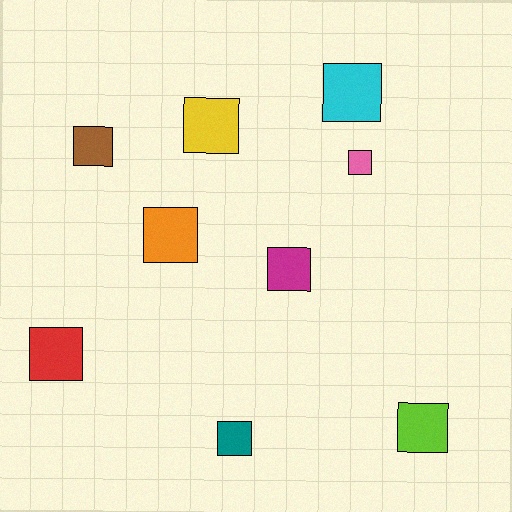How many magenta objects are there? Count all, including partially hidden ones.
There is 1 magenta object.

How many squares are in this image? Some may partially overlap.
There are 9 squares.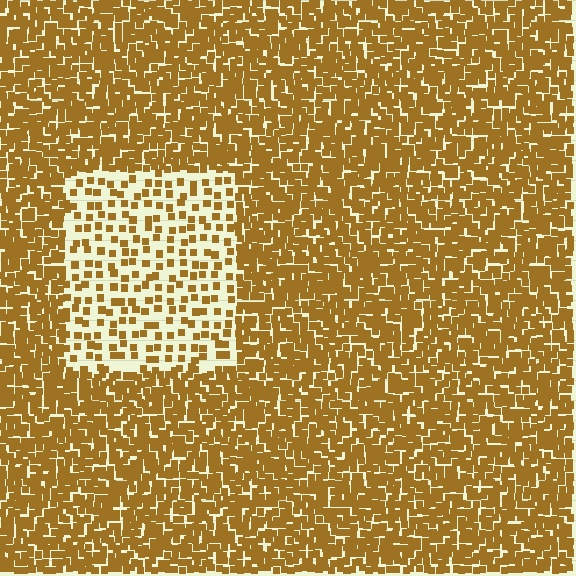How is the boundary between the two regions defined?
The boundary is defined by a change in element density (approximately 2.7x ratio). All elements are the same color, size, and shape.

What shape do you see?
I see a rectangle.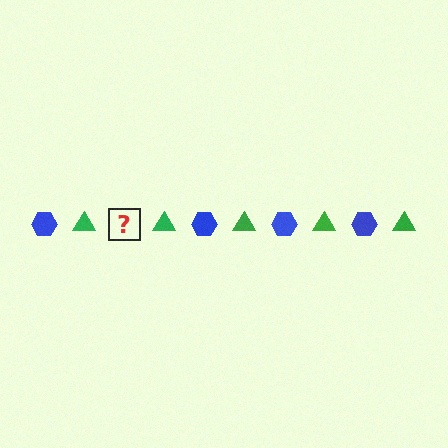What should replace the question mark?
The question mark should be replaced with a blue hexagon.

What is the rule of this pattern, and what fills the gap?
The rule is that the pattern alternates between blue hexagon and green triangle. The gap should be filled with a blue hexagon.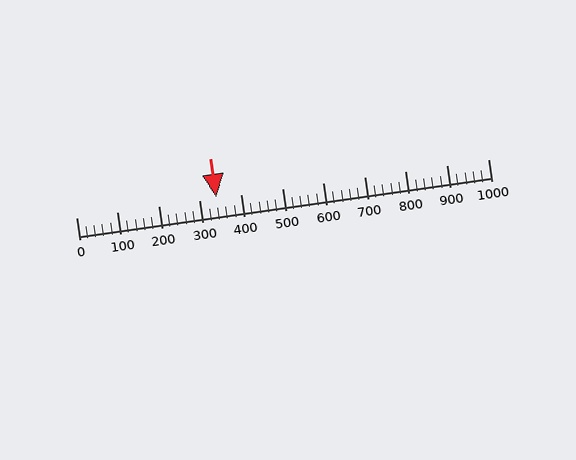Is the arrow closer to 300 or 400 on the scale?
The arrow is closer to 300.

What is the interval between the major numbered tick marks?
The major tick marks are spaced 100 units apart.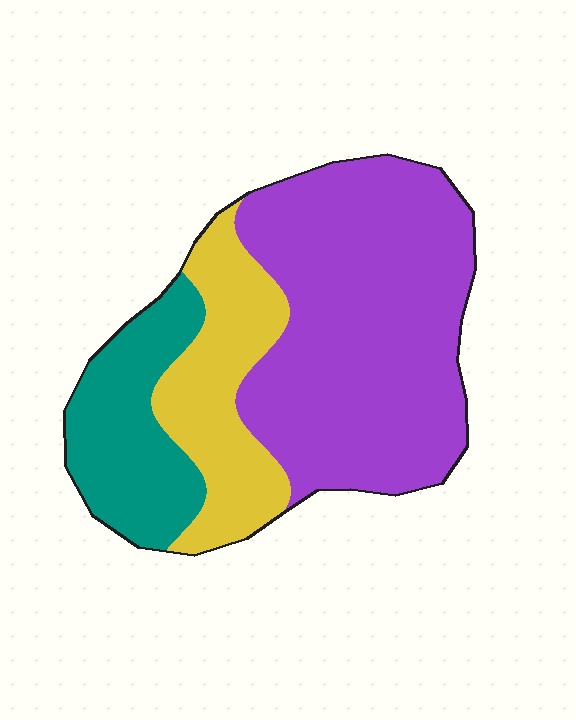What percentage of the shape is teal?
Teal covers 20% of the shape.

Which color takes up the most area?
Purple, at roughly 55%.